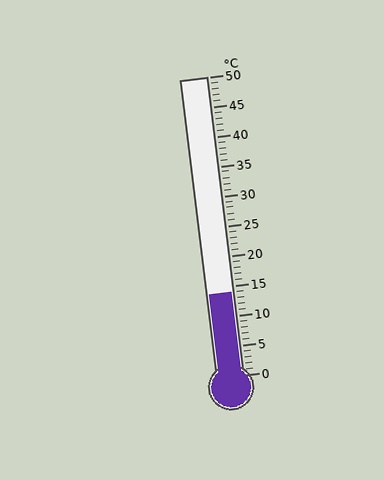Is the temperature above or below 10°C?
The temperature is above 10°C.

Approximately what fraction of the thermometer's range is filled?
The thermometer is filled to approximately 30% of its range.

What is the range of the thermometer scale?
The thermometer scale ranges from 0°C to 50°C.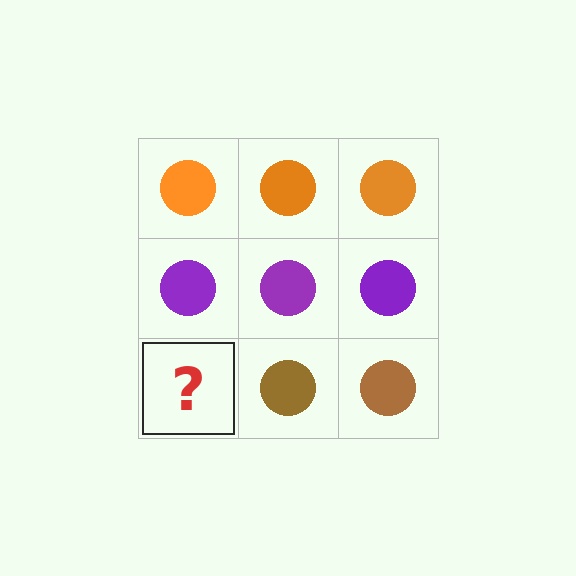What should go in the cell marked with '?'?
The missing cell should contain a brown circle.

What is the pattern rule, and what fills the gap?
The rule is that each row has a consistent color. The gap should be filled with a brown circle.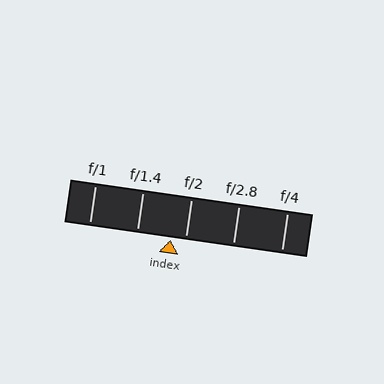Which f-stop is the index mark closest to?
The index mark is closest to f/2.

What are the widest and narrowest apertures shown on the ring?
The widest aperture shown is f/1 and the narrowest is f/4.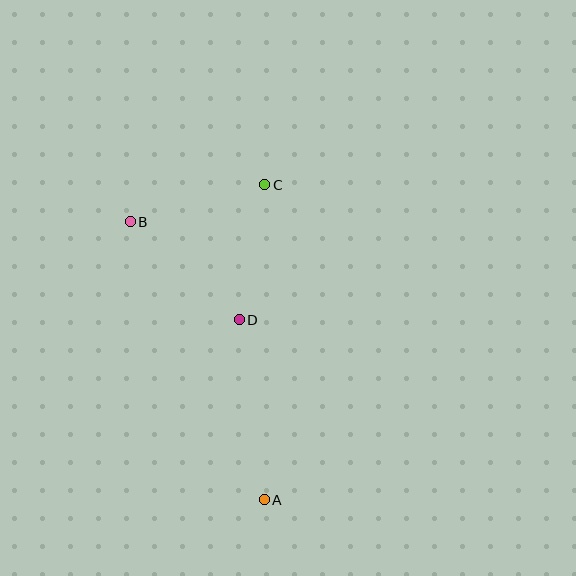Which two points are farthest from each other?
Points A and C are farthest from each other.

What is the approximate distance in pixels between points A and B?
The distance between A and B is approximately 309 pixels.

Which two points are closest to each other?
Points C and D are closest to each other.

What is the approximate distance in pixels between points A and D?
The distance between A and D is approximately 182 pixels.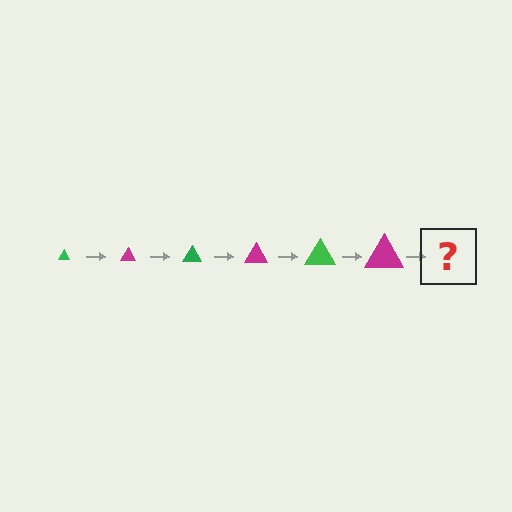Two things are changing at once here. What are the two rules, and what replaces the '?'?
The two rules are that the triangle grows larger each step and the color cycles through green and magenta. The '?' should be a green triangle, larger than the previous one.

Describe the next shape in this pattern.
It should be a green triangle, larger than the previous one.